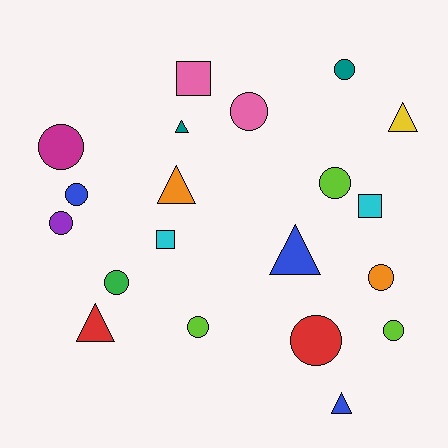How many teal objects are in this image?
There are 2 teal objects.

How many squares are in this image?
There are 3 squares.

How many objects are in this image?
There are 20 objects.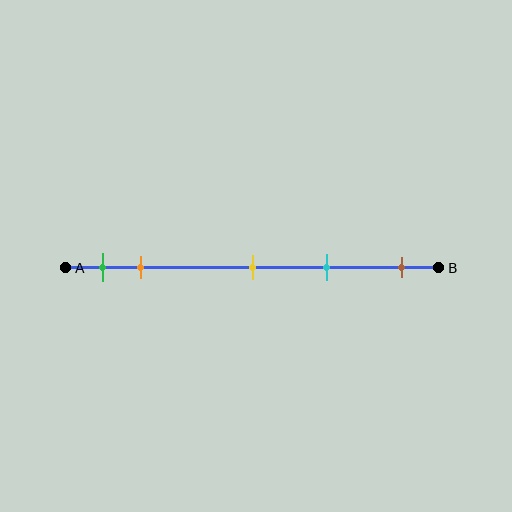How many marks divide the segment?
There are 5 marks dividing the segment.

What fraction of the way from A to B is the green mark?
The green mark is approximately 10% (0.1) of the way from A to B.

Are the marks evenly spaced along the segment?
No, the marks are not evenly spaced.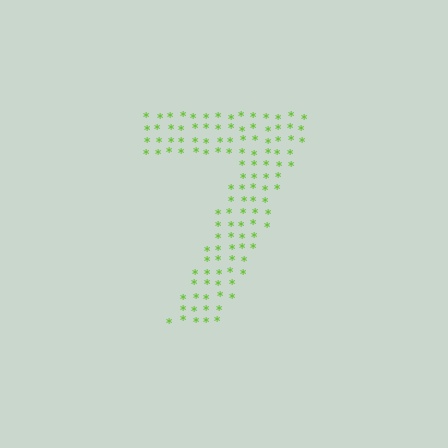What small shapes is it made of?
It is made of small asterisks.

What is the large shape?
The large shape is the digit 7.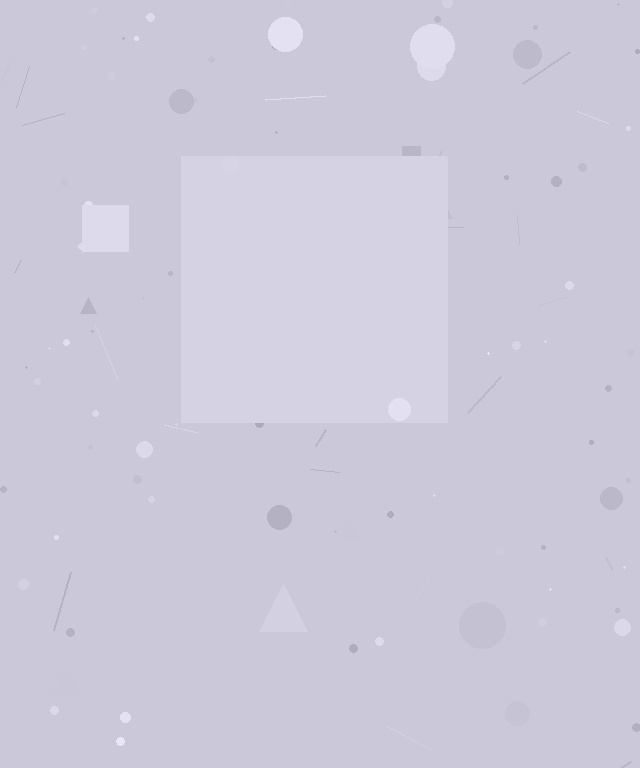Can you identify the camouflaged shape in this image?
The camouflaged shape is a square.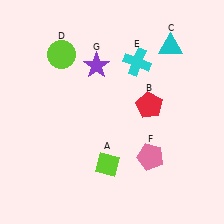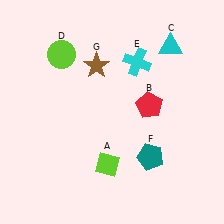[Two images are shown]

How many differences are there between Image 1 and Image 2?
There are 2 differences between the two images.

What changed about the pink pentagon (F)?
In Image 1, F is pink. In Image 2, it changed to teal.